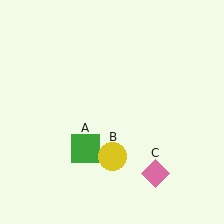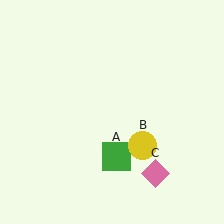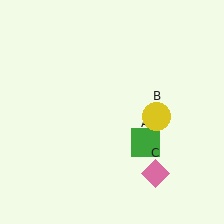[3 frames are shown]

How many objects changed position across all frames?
2 objects changed position: green square (object A), yellow circle (object B).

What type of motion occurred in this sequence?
The green square (object A), yellow circle (object B) rotated counterclockwise around the center of the scene.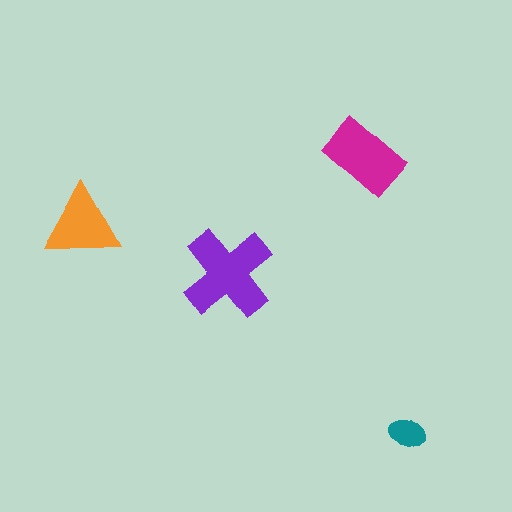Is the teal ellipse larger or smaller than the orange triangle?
Smaller.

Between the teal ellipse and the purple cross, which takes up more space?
The purple cross.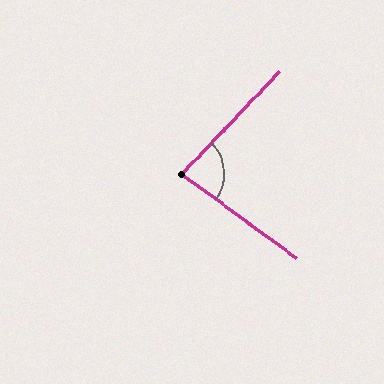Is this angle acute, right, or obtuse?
It is acute.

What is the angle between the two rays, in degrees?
Approximately 82 degrees.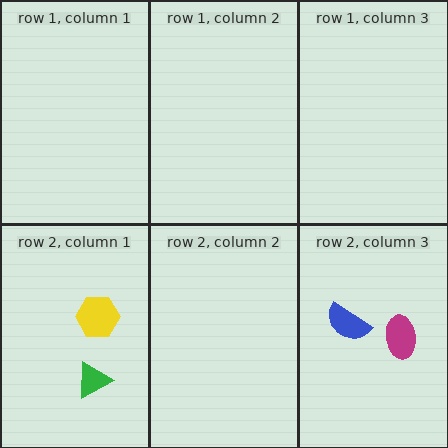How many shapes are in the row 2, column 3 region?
2.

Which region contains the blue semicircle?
The row 2, column 3 region.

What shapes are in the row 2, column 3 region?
The blue semicircle, the magenta ellipse.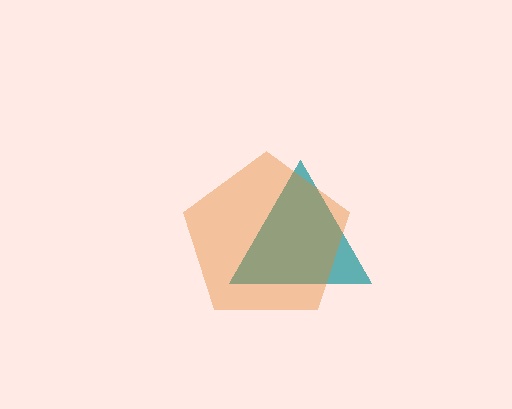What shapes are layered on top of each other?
The layered shapes are: a teal triangle, an orange pentagon.